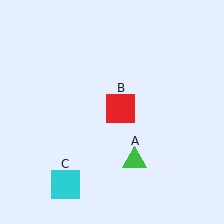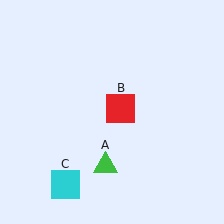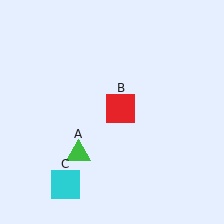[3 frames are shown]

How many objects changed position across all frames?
1 object changed position: green triangle (object A).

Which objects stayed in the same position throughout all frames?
Red square (object B) and cyan square (object C) remained stationary.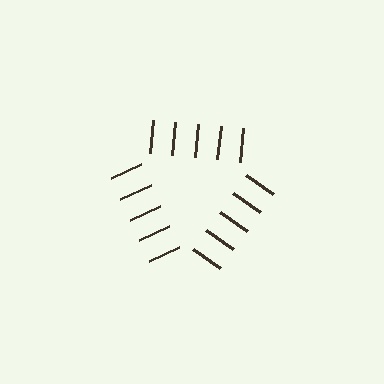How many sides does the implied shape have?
3 sides — the line-ends trace a triangle.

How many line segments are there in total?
15 — 5 along each of the 3 edges.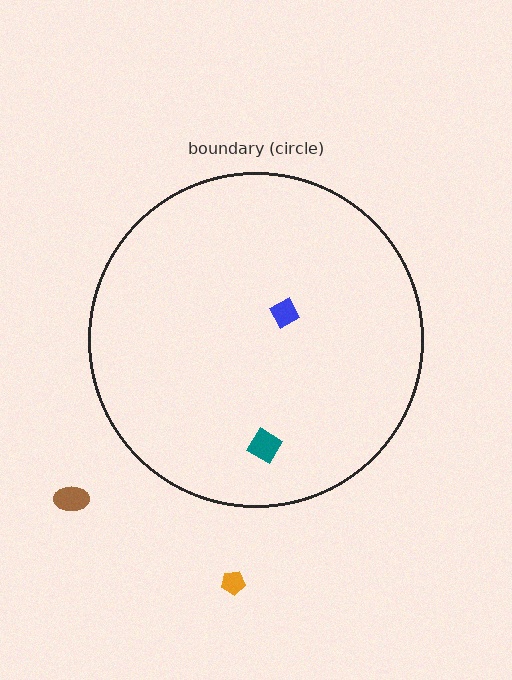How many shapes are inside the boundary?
2 inside, 2 outside.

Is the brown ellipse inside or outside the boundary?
Outside.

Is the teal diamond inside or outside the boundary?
Inside.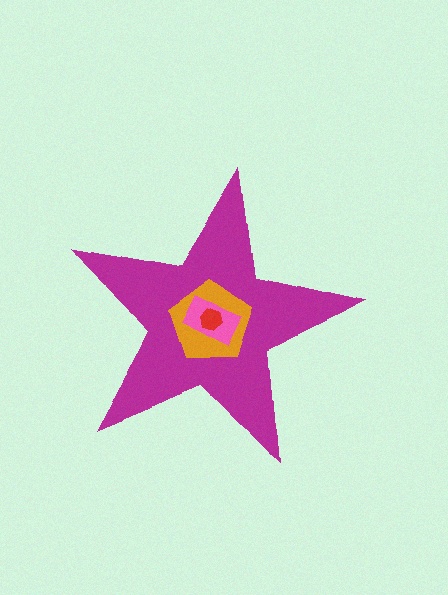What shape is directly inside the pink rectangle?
The red hexagon.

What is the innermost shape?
The red hexagon.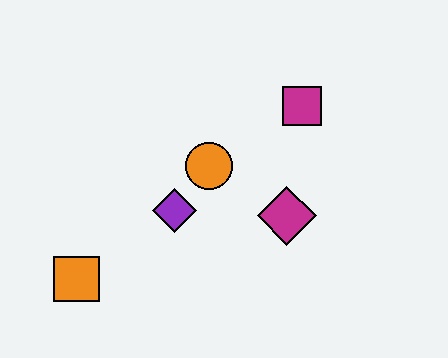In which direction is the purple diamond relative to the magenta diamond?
The purple diamond is to the left of the magenta diamond.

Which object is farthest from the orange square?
The magenta square is farthest from the orange square.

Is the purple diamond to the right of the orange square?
Yes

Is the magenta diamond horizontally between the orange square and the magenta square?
Yes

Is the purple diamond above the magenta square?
No